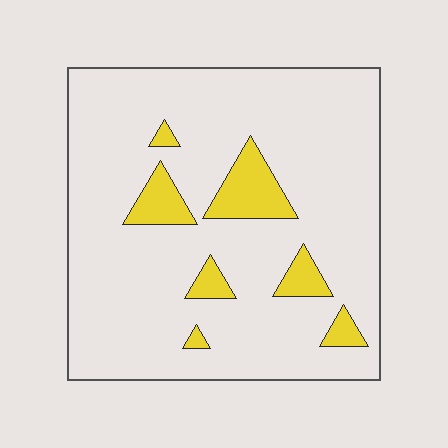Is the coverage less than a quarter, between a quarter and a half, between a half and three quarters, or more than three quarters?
Less than a quarter.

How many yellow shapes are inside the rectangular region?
7.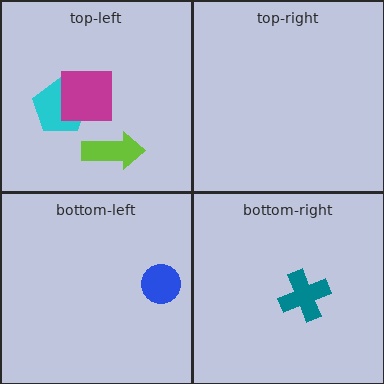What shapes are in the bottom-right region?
The teal cross.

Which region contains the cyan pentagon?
The top-left region.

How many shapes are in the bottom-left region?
1.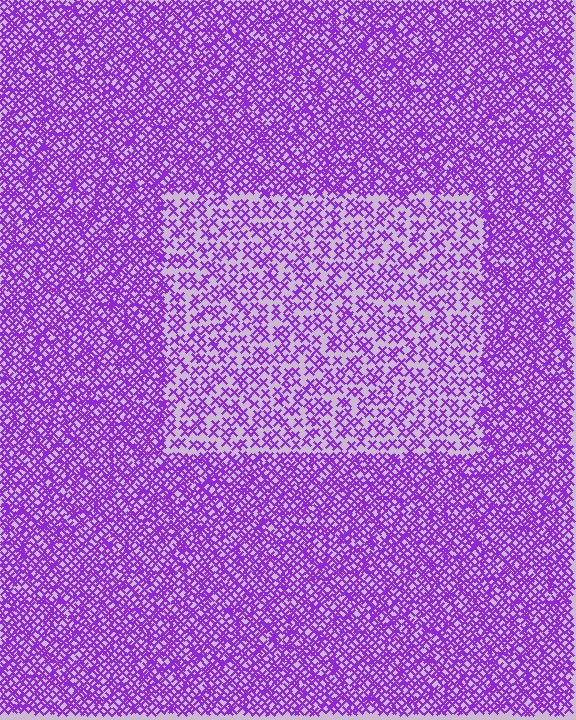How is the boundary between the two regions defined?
The boundary is defined by a change in element density (approximately 2.0x ratio). All elements are the same color, size, and shape.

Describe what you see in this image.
The image contains small purple elements arranged at two different densities. A rectangle-shaped region is visible where the elements are less densely packed than the surrounding area.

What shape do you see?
I see a rectangle.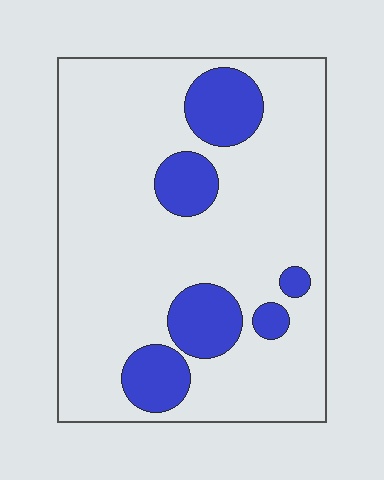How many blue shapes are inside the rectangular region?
6.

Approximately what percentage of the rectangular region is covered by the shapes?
Approximately 20%.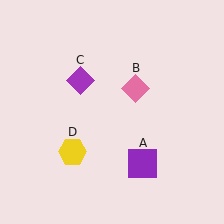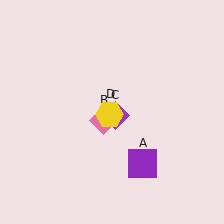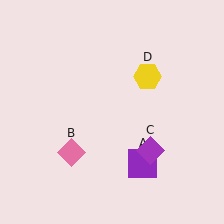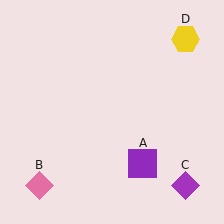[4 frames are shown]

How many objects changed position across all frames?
3 objects changed position: pink diamond (object B), purple diamond (object C), yellow hexagon (object D).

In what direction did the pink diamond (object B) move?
The pink diamond (object B) moved down and to the left.